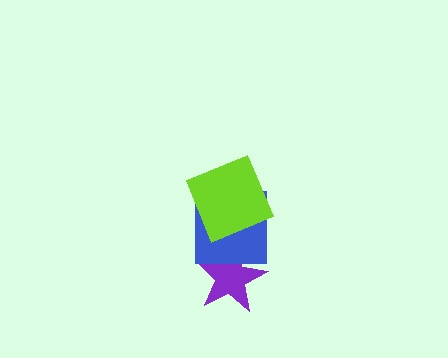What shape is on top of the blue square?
The lime square is on top of the blue square.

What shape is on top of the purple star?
The blue square is on top of the purple star.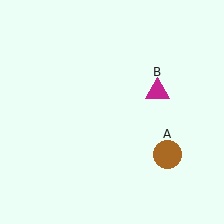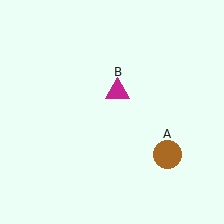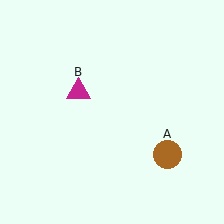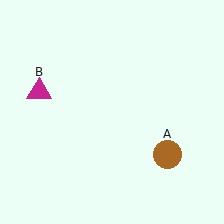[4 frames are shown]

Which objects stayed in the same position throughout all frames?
Brown circle (object A) remained stationary.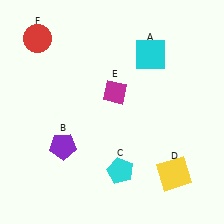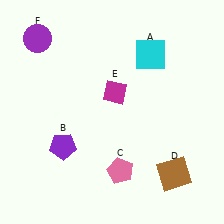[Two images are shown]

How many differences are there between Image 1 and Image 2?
There are 3 differences between the two images.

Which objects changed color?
C changed from cyan to pink. D changed from yellow to brown. F changed from red to purple.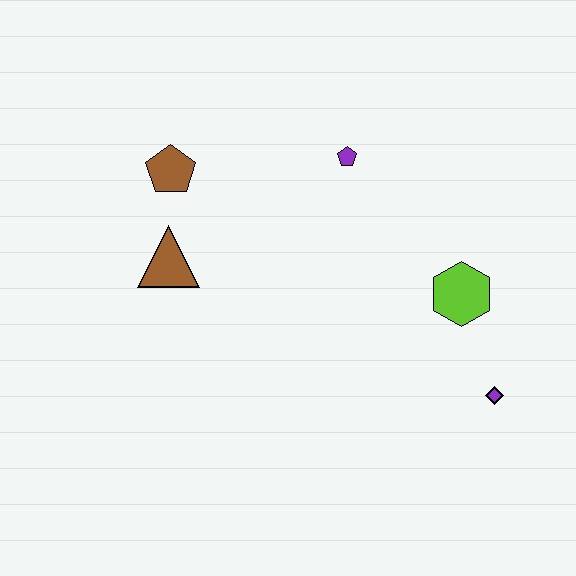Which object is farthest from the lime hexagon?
The brown pentagon is farthest from the lime hexagon.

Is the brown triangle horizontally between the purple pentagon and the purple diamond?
No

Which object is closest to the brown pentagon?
The brown triangle is closest to the brown pentagon.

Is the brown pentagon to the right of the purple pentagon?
No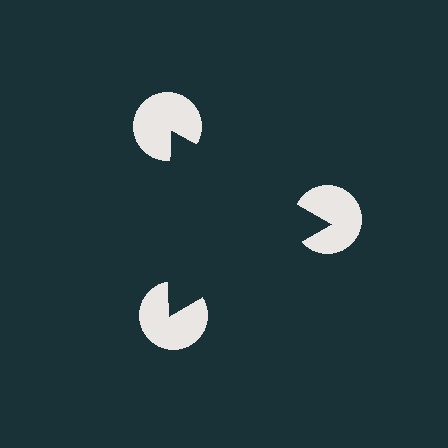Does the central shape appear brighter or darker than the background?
It typically appears slightly darker than the background, even though no actual brightness change is drawn.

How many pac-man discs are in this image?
There are 3 — one at each vertex of the illusory triangle.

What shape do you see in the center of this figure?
An illusory triangle — its edges are inferred from the aligned wedge cuts in the pac-man discs, not physically drawn.